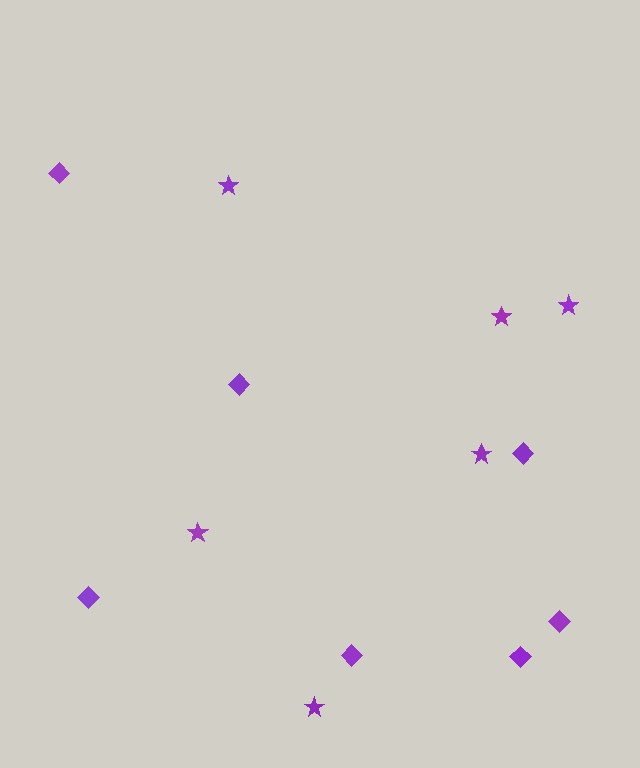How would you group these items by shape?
There are 2 groups: one group of stars (6) and one group of diamonds (7).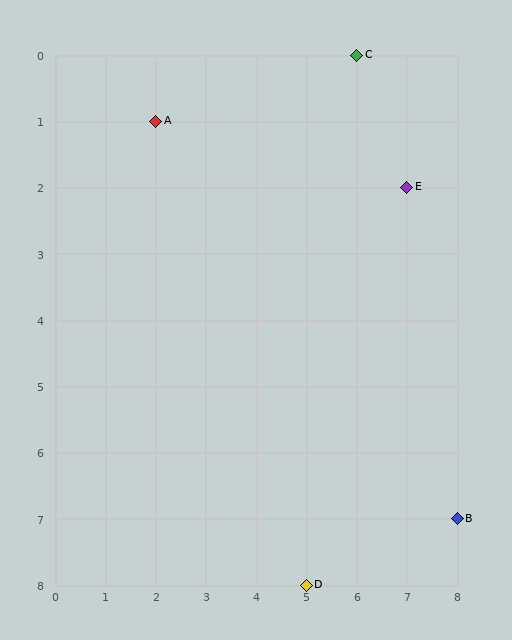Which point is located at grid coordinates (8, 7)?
Point B is at (8, 7).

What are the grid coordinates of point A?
Point A is at grid coordinates (2, 1).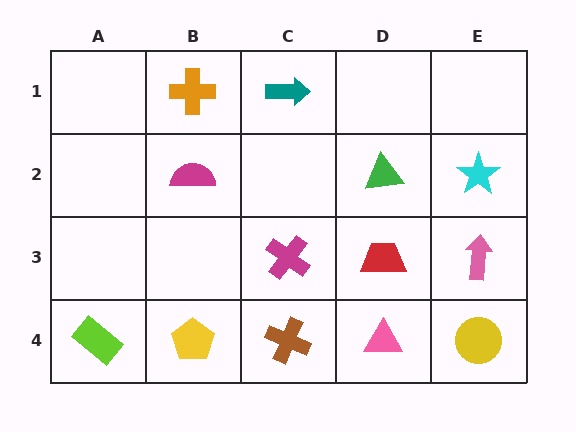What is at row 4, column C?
A brown cross.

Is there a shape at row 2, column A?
No, that cell is empty.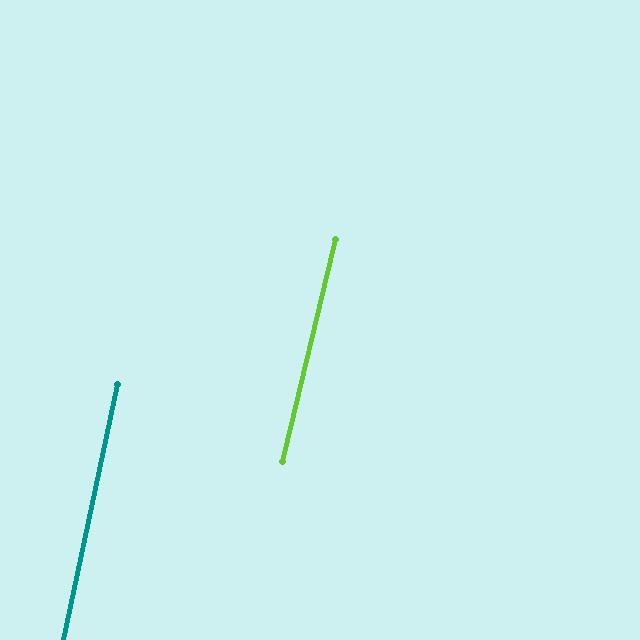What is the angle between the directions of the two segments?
Approximately 1 degree.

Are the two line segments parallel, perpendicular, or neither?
Parallel — their directions differ by only 1.5°.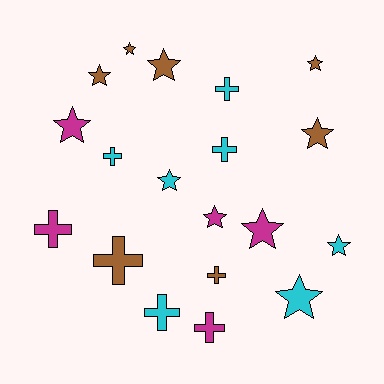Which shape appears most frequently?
Star, with 11 objects.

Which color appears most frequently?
Cyan, with 7 objects.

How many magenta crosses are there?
There are 2 magenta crosses.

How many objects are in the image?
There are 19 objects.